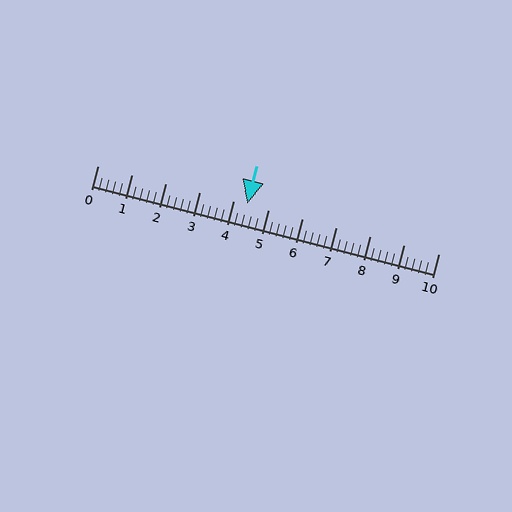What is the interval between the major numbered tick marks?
The major tick marks are spaced 1 units apart.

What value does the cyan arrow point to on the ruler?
The cyan arrow points to approximately 4.4.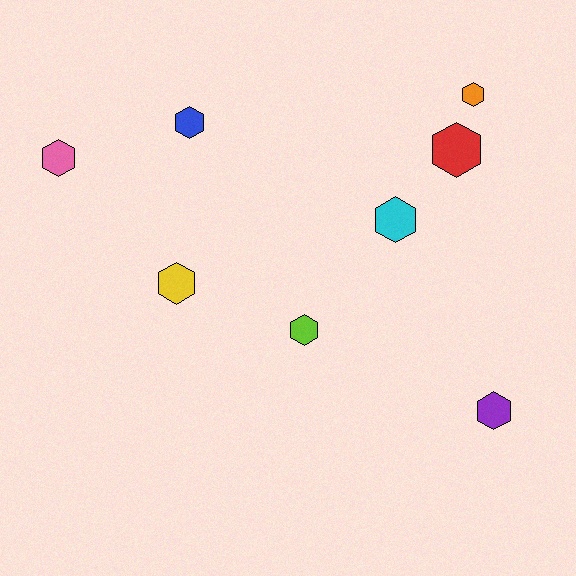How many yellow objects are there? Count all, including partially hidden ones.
There is 1 yellow object.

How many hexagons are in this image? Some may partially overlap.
There are 8 hexagons.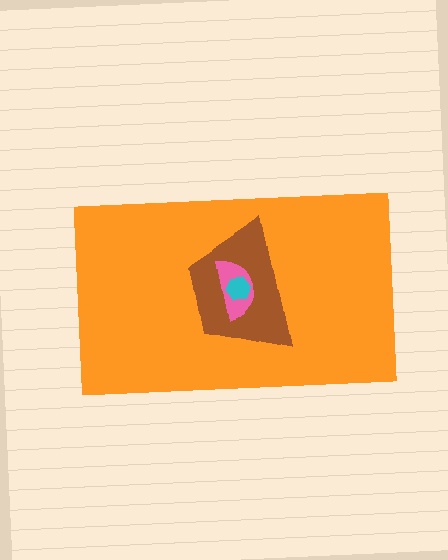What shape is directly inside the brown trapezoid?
The pink semicircle.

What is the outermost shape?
The orange rectangle.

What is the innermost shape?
The cyan hexagon.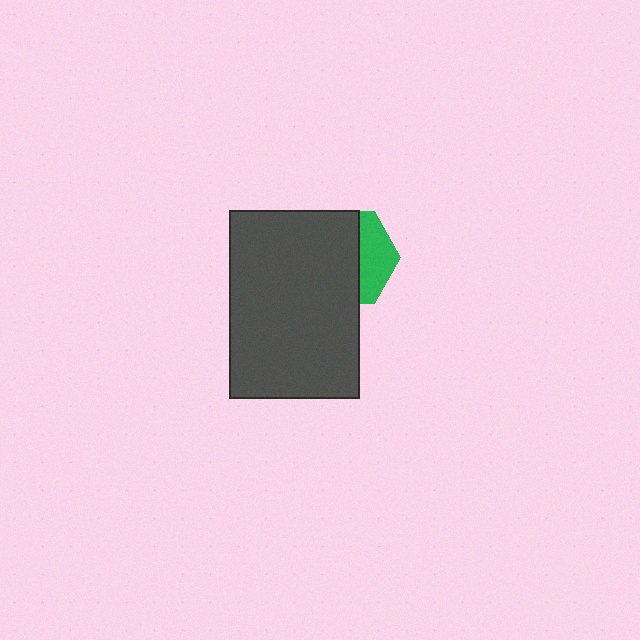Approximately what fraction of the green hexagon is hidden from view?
Roughly 65% of the green hexagon is hidden behind the dark gray rectangle.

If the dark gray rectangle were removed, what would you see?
You would see the complete green hexagon.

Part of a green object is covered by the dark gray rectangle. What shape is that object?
It is a hexagon.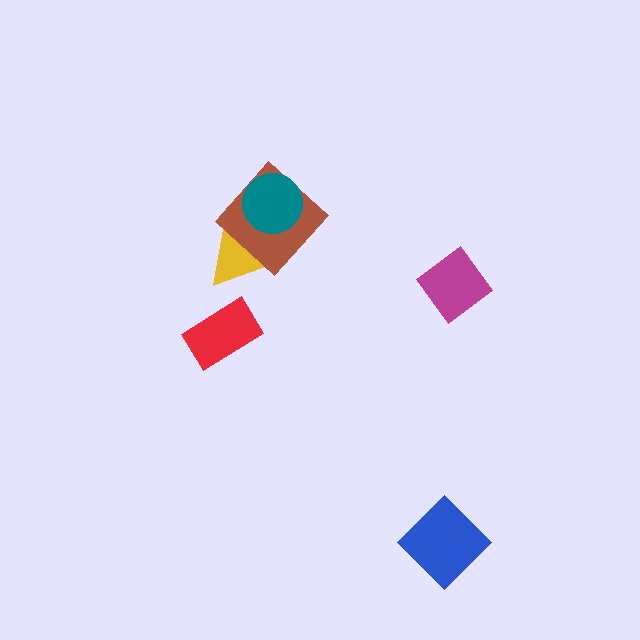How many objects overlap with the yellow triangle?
2 objects overlap with the yellow triangle.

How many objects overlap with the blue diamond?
0 objects overlap with the blue diamond.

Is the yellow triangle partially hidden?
Yes, it is partially covered by another shape.